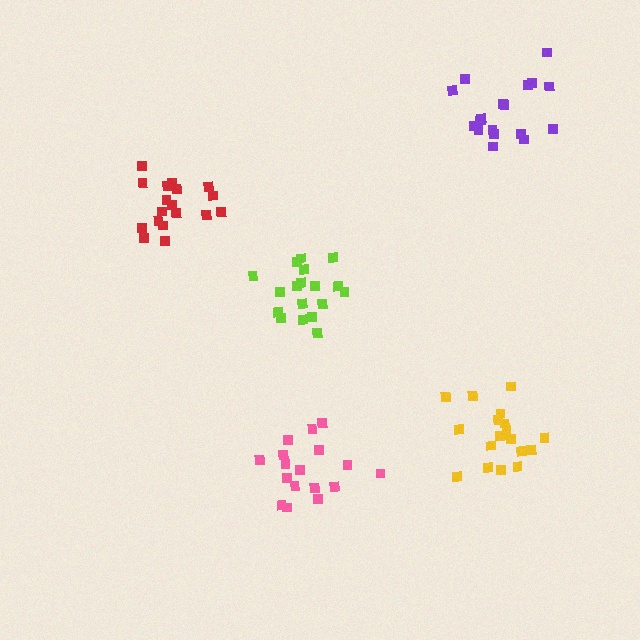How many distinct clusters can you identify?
There are 5 distinct clusters.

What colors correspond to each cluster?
The clusters are colored: yellow, lime, red, pink, purple.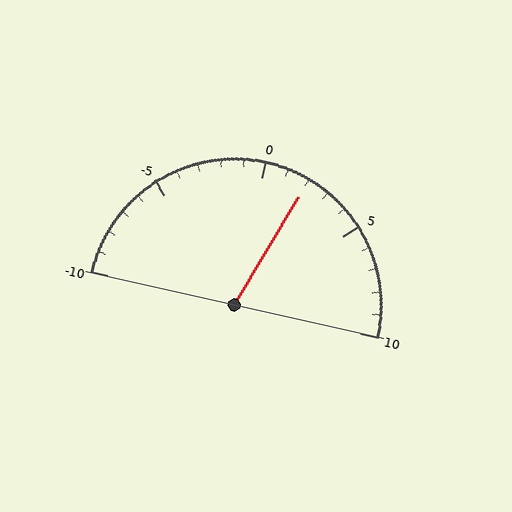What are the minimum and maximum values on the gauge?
The gauge ranges from -10 to 10.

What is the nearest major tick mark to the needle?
The nearest major tick mark is 0.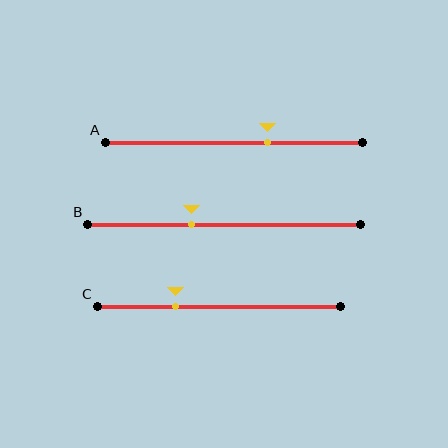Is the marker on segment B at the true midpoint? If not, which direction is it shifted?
No, the marker on segment B is shifted to the left by about 12% of the segment length.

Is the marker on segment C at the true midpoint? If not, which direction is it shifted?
No, the marker on segment C is shifted to the left by about 18% of the segment length.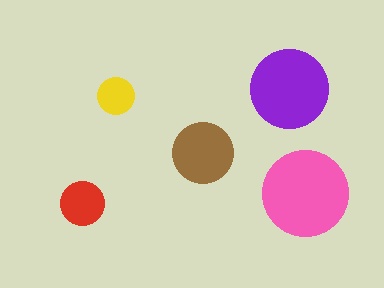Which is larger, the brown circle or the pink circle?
The pink one.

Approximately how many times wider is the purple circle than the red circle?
About 2 times wider.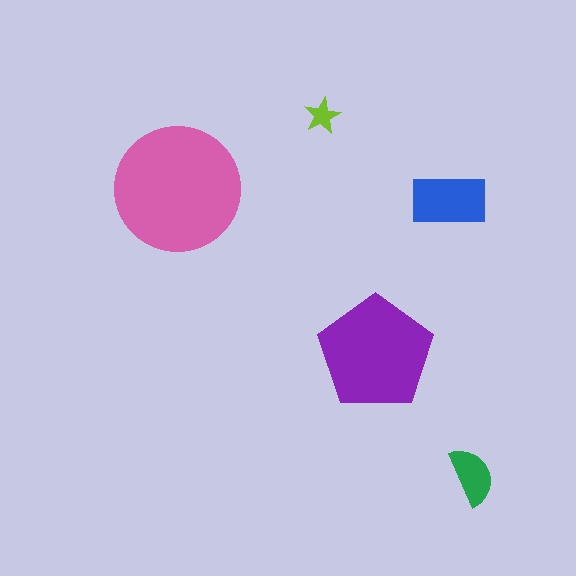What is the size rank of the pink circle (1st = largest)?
1st.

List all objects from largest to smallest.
The pink circle, the purple pentagon, the blue rectangle, the green semicircle, the lime star.